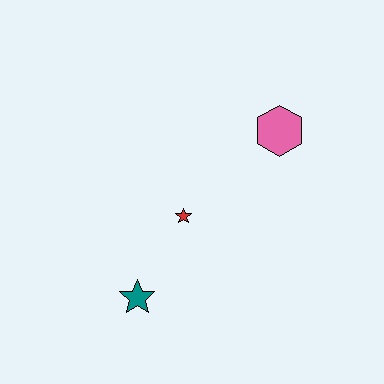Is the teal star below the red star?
Yes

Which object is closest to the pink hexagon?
The red star is closest to the pink hexagon.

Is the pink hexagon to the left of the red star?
No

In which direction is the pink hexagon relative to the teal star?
The pink hexagon is above the teal star.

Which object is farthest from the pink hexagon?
The teal star is farthest from the pink hexagon.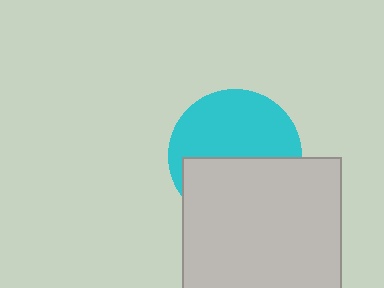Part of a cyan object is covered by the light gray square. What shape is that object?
It is a circle.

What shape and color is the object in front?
The object in front is a light gray square.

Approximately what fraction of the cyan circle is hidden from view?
Roughly 46% of the cyan circle is hidden behind the light gray square.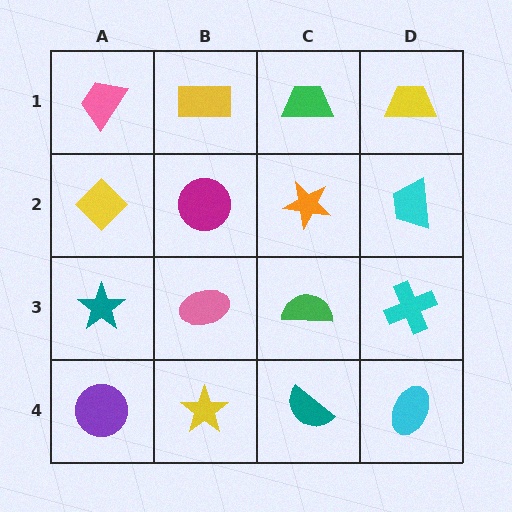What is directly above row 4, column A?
A teal star.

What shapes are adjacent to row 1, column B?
A magenta circle (row 2, column B), a pink trapezoid (row 1, column A), a green trapezoid (row 1, column C).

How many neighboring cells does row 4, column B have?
3.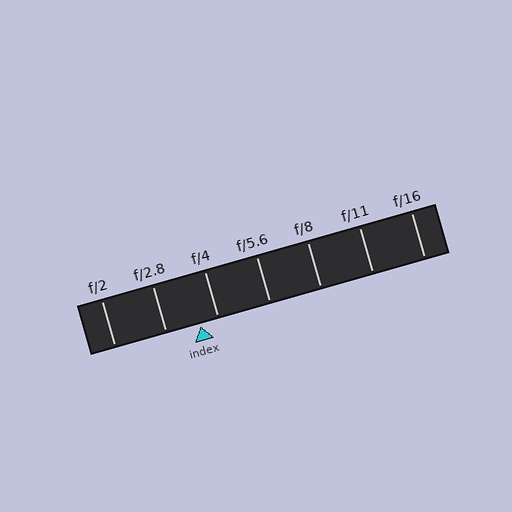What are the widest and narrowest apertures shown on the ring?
The widest aperture shown is f/2 and the narrowest is f/16.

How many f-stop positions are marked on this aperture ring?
There are 7 f-stop positions marked.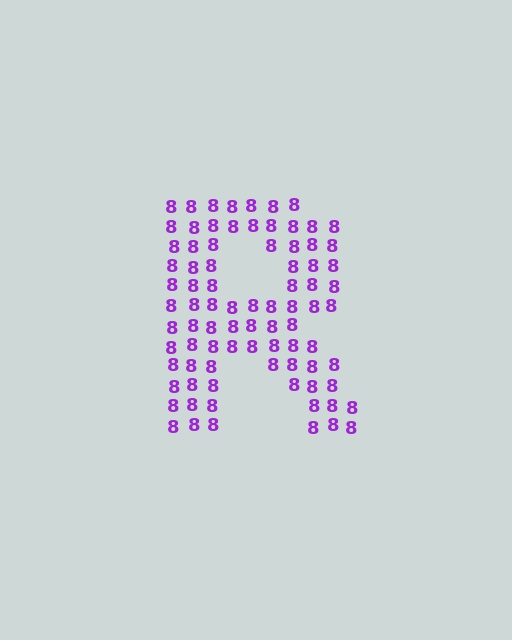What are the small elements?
The small elements are digit 8's.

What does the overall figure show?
The overall figure shows the letter R.